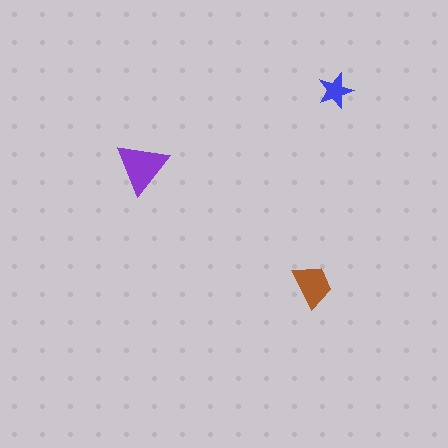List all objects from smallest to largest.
The blue star, the brown trapezoid, the purple triangle.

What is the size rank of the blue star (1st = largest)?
3rd.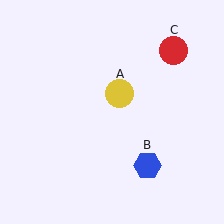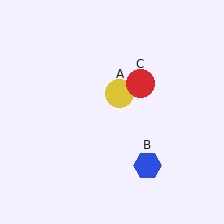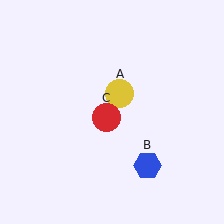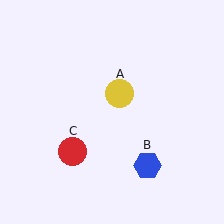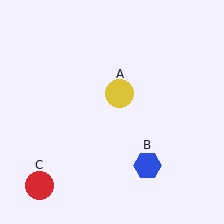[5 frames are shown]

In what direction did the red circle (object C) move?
The red circle (object C) moved down and to the left.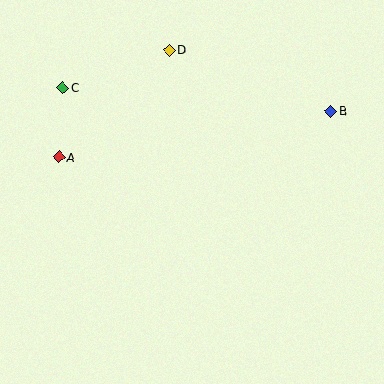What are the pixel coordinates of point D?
Point D is at (169, 50).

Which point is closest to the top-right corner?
Point B is closest to the top-right corner.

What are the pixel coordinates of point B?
Point B is at (331, 111).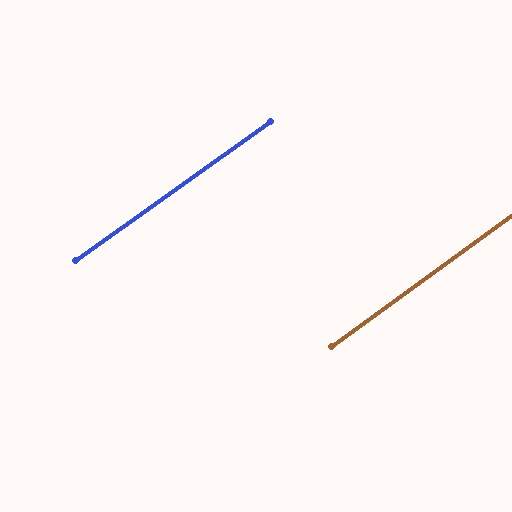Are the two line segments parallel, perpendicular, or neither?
Parallel — their directions differ by only 0.7°.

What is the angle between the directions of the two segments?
Approximately 1 degree.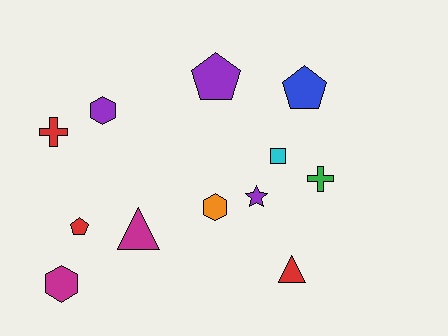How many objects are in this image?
There are 12 objects.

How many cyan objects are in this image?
There is 1 cyan object.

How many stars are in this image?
There is 1 star.